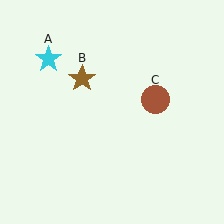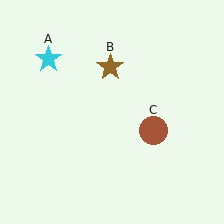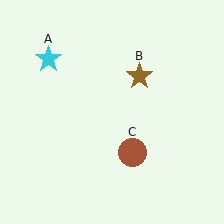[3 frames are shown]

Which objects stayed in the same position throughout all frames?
Cyan star (object A) remained stationary.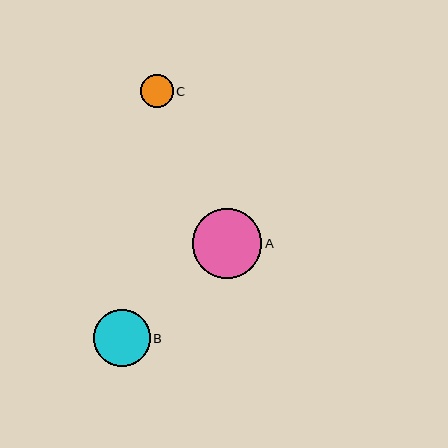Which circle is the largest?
Circle A is the largest with a size of approximately 70 pixels.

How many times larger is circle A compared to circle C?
Circle A is approximately 2.1 times the size of circle C.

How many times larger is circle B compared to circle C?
Circle B is approximately 1.7 times the size of circle C.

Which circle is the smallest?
Circle C is the smallest with a size of approximately 33 pixels.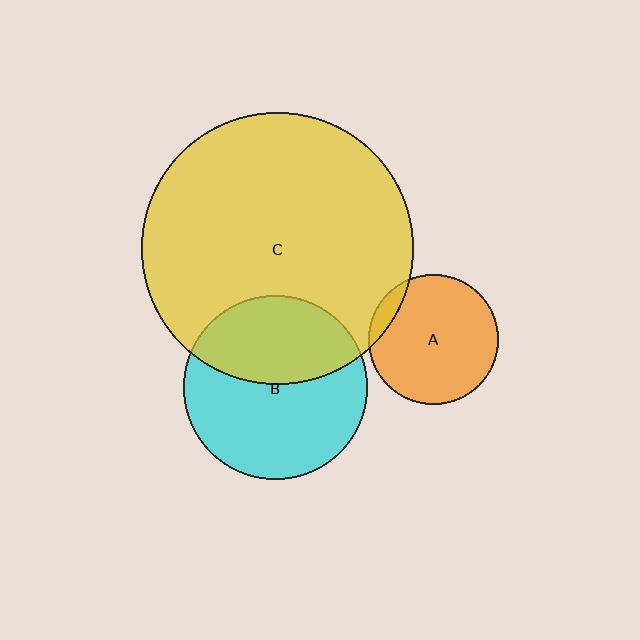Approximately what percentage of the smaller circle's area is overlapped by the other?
Approximately 10%.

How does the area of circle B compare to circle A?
Approximately 2.0 times.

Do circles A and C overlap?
Yes.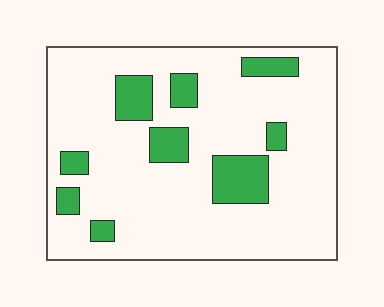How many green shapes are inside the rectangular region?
9.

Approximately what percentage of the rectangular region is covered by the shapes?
Approximately 15%.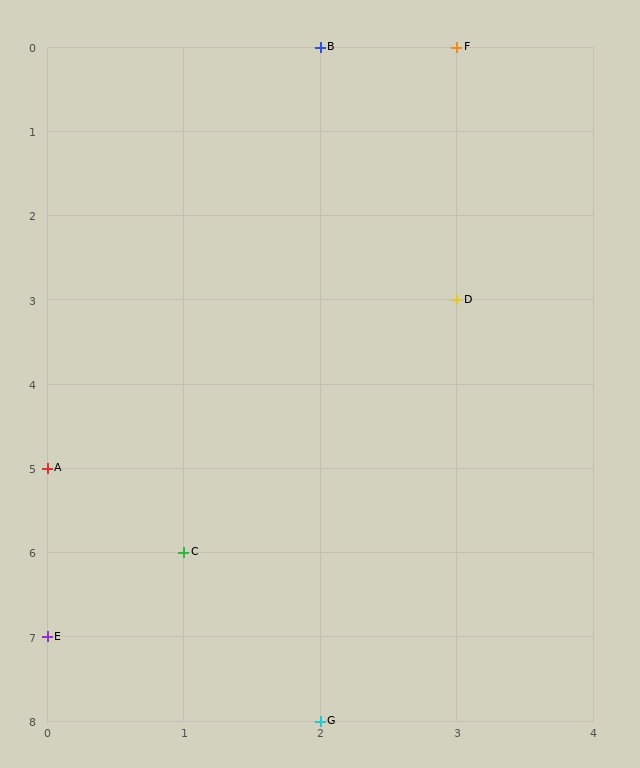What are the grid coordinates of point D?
Point D is at grid coordinates (3, 3).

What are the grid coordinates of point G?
Point G is at grid coordinates (2, 8).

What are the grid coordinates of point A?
Point A is at grid coordinates (0, 5).